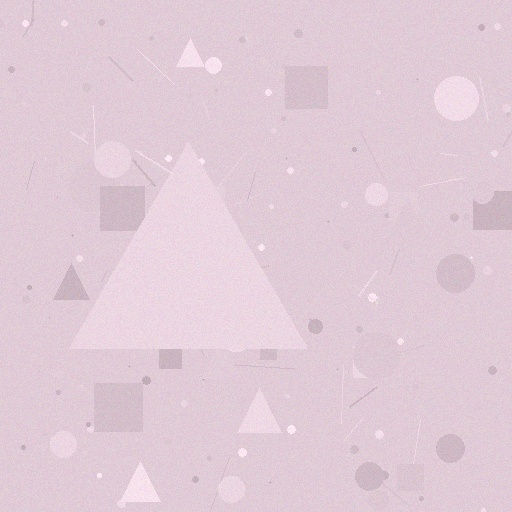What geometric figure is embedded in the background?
A triangle is embedded in the background.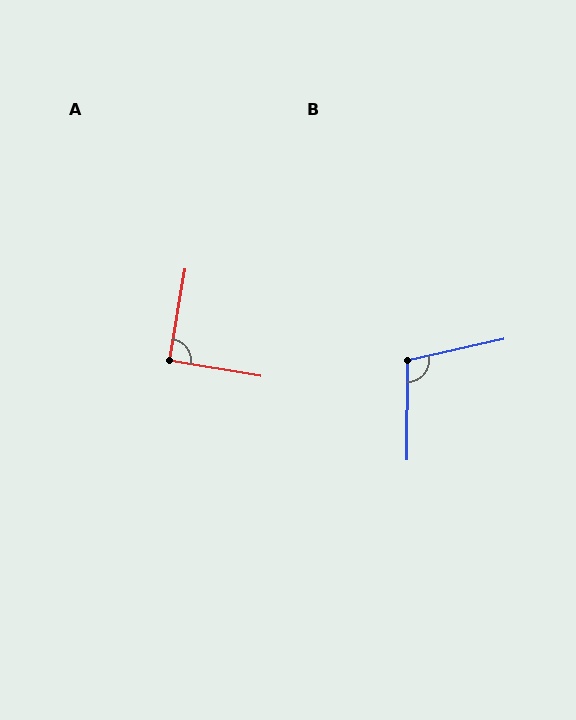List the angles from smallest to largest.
A (90°), B (103°).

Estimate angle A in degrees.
Approximately 90 degrees.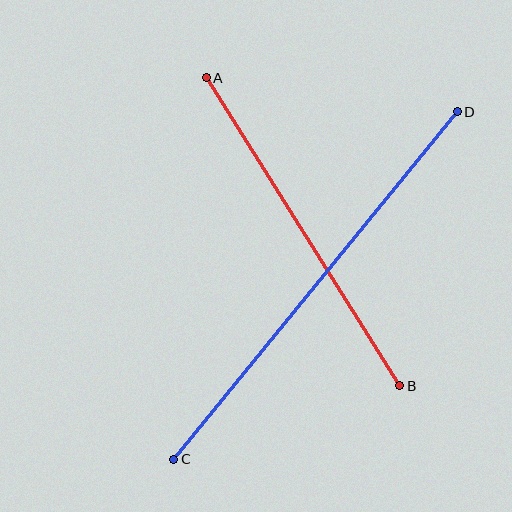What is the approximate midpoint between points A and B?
The midpoint is at approximately (303, 232) pixels.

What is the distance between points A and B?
The distance is approximately 364 pixels.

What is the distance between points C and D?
The distance is approximately 449 pixels.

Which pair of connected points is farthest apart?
Points C and D are farthest apart.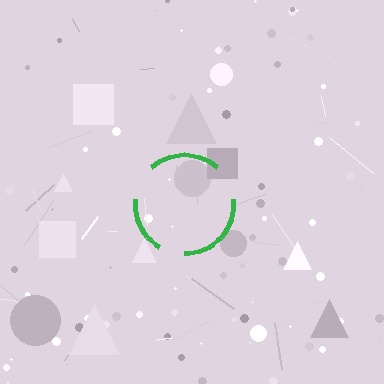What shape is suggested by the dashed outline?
The dashed outline suggests a circle.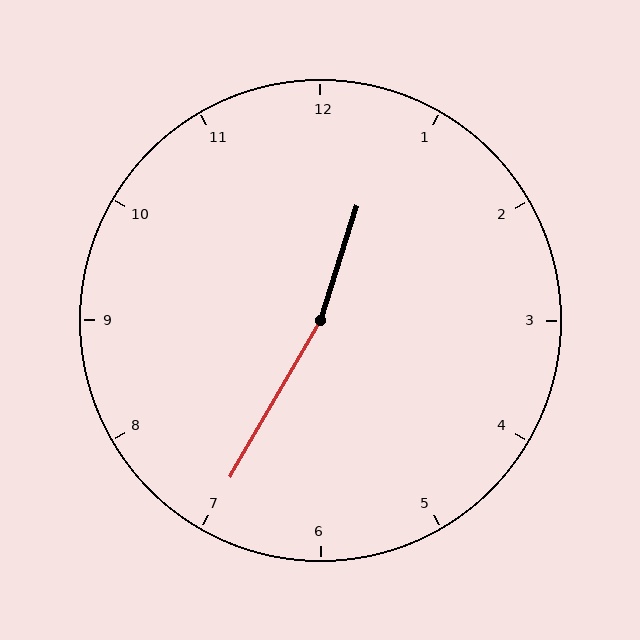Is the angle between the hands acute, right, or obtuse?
It is obtuse.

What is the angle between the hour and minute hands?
Approximately 168 degrees.